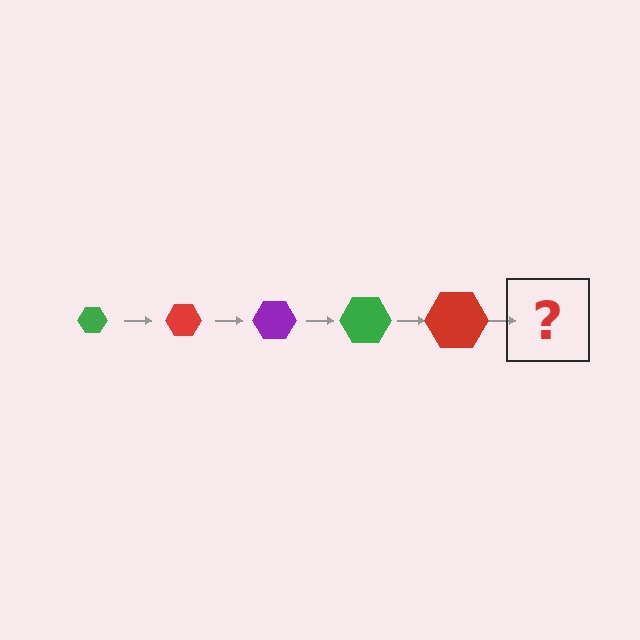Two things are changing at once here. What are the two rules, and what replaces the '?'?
The two rules are that the hexagon grows larger each step and the color cycles through green, red, and purple. The '?' should be a purple hexagon, larger than the previous one.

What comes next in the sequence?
The next element should be a purple hexagon, larger than the previous one.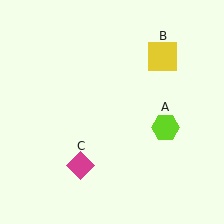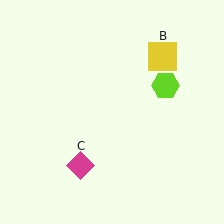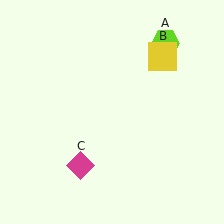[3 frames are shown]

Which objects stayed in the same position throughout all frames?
Yellow square (object B) and magenta diamond (object C) remained stationary.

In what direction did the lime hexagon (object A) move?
The lime hexagon (object A) moved up.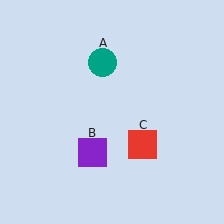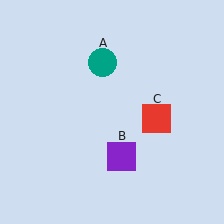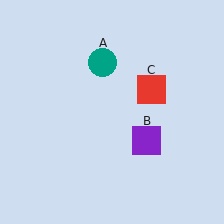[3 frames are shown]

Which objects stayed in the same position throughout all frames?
Teal circle (object A) remained stationary.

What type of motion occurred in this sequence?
The purple square (object B), red square (object C) rotated counterclockwise around the center of the scene.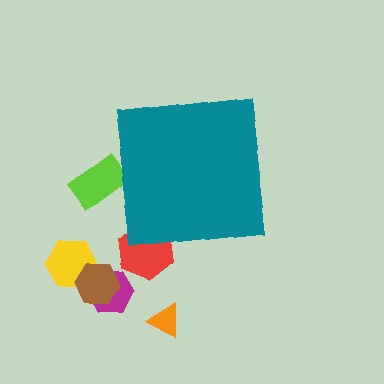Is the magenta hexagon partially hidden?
No, the magenta hexagon is fully visible.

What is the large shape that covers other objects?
A teal square.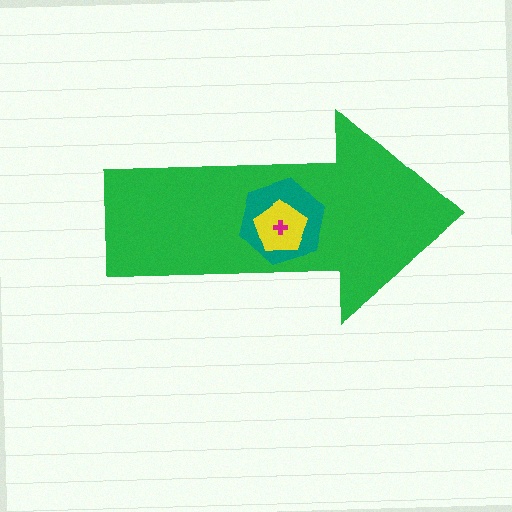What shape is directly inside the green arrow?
The teal hexagon.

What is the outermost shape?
The green arrow.